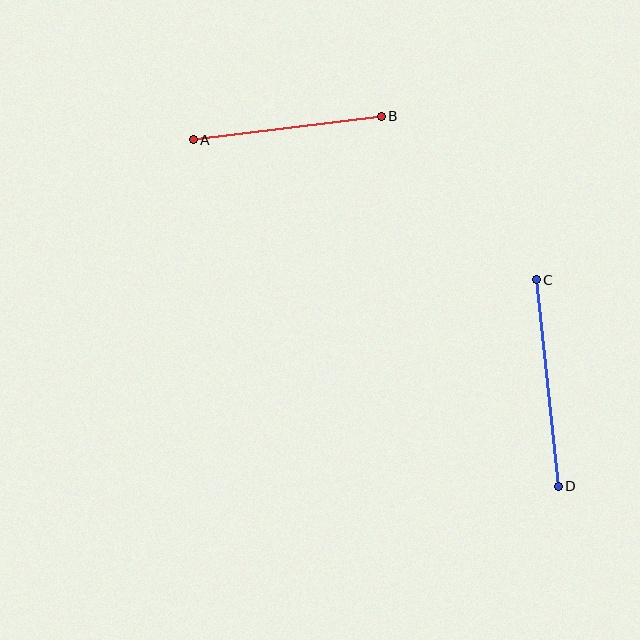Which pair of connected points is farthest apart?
Points C and D are farthest apart.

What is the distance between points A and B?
The distance is approximately 190 pixels.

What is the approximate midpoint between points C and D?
The midpoint is at approximately (547, 383) pixels.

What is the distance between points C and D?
The distance is approximately 208 pixels.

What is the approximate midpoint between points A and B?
The midpoint is at approximately (287, 128) pixels.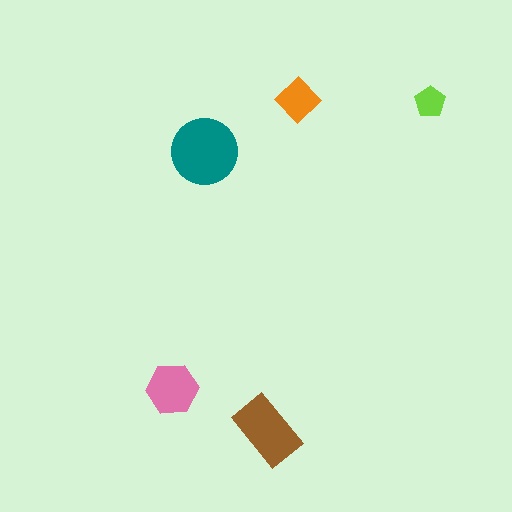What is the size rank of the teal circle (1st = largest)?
1st.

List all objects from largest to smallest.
The teal circle, the brown rectangle, the pink hexagon, the orange diamond, the lime pentagon.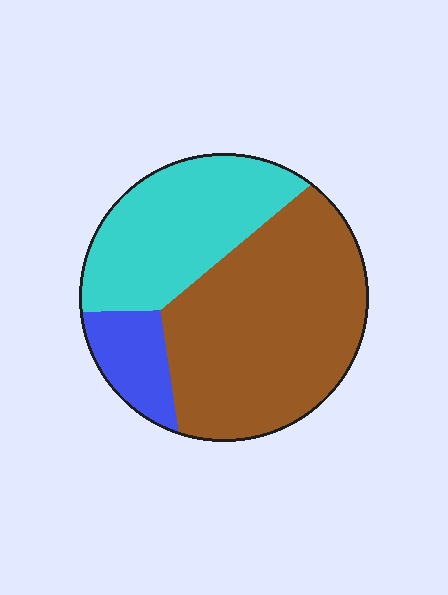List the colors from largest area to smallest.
From largest to smallest: brown, cyan, blue.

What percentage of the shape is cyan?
Cyan takes up about one third (1/3) of the shape.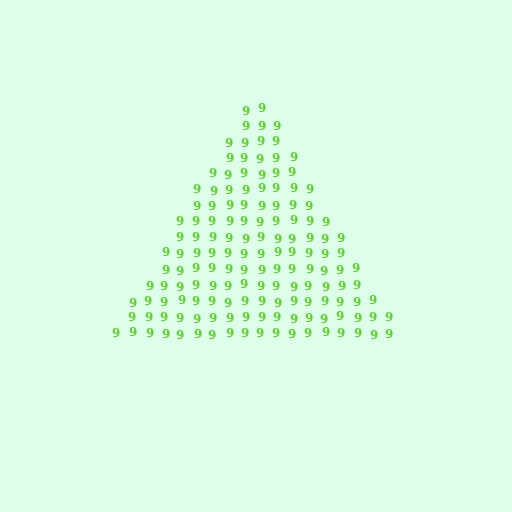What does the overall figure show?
The overall figure shows a triangle.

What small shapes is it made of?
It is made of small digit 9's.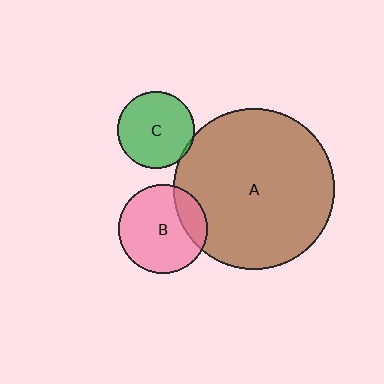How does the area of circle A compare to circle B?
Approximately 3.3 times.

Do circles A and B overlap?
Yes.